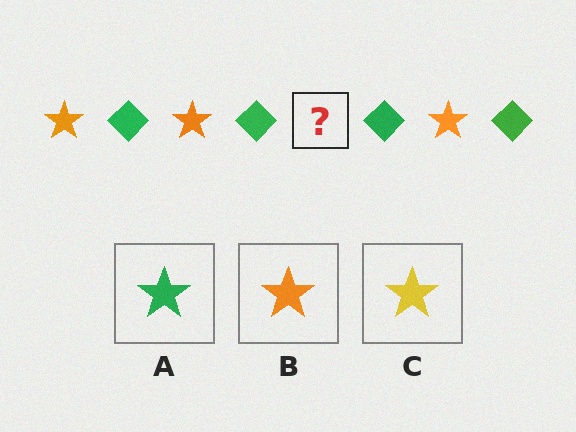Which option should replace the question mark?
Option B.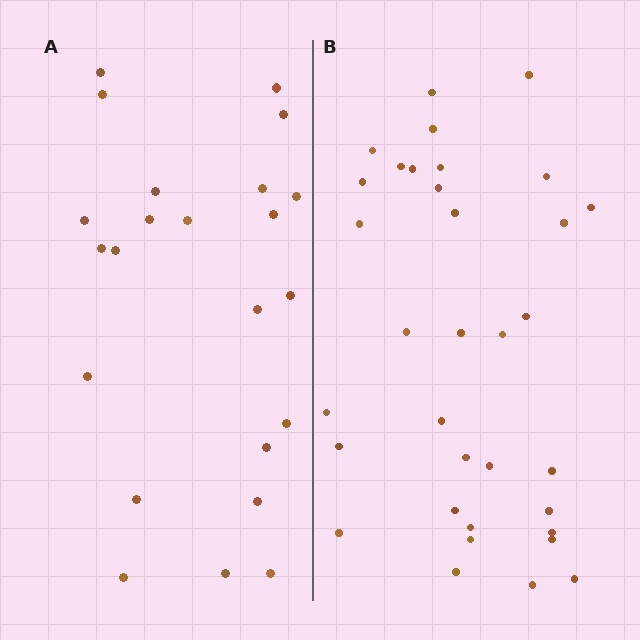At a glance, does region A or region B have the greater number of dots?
Region B (the right region) has more dots.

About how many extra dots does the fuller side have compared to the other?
Region B has roughly 12 or so more dots than region A.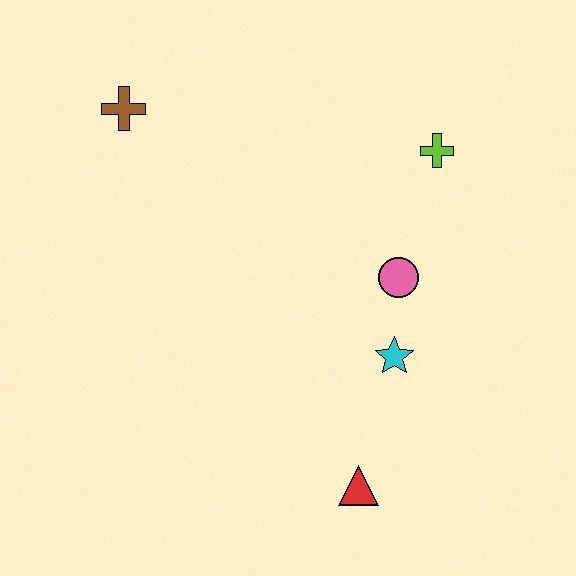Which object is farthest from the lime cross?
The red triangle is farthest from the lime cross.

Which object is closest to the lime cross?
The pink circle is closest to the lime cross.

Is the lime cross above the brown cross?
No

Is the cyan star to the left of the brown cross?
No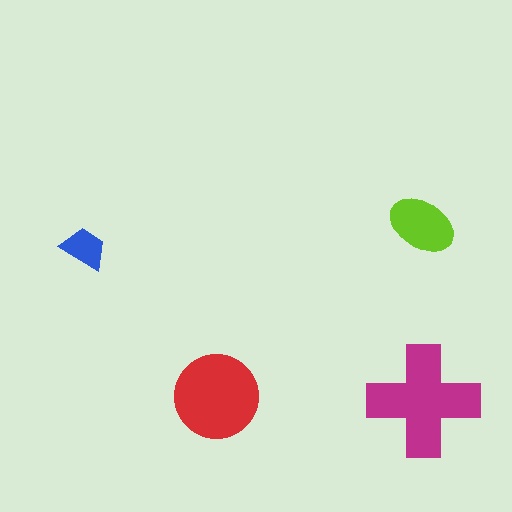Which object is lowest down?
The magenta cross is bottommost.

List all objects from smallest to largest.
The blue trapezoid, the lime ellipse, the red circle, the magenta cross.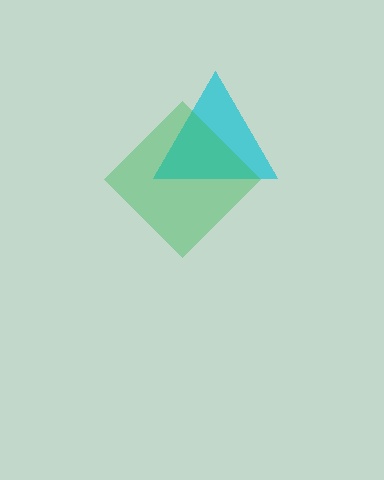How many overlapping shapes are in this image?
There are 2 overlapping shapes in the image.